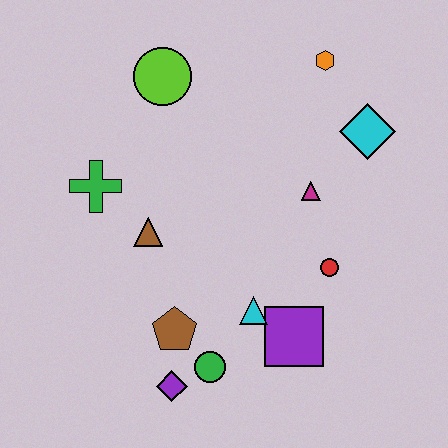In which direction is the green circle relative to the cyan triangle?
The green circle is below the cyan triangle.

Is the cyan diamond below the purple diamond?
No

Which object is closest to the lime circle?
The green cross is closest to the lime circle.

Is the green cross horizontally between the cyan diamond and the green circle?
No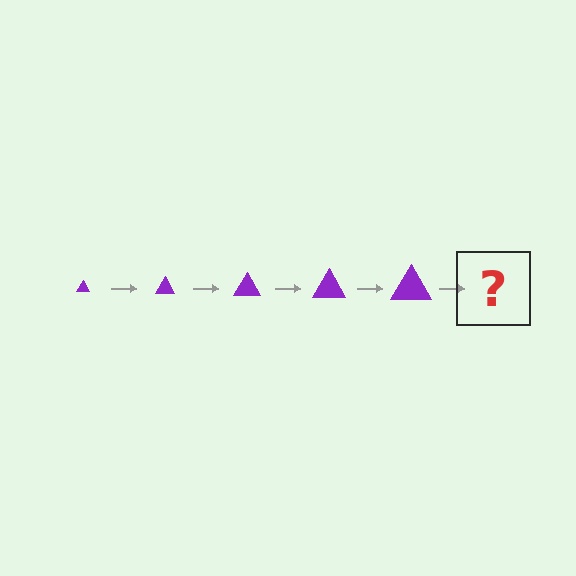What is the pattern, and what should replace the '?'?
The pattern is that the triangle gets progressively larger each step. The '?' should be a purple triangle, larger than the previous one.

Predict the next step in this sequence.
The next step is a purple triangle, larger than the previous one.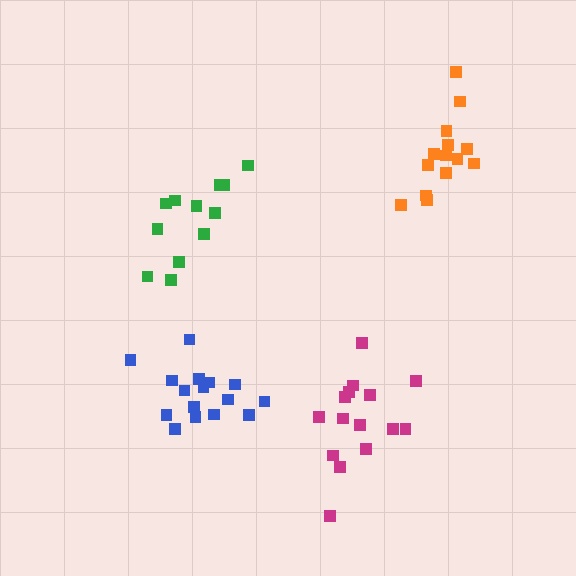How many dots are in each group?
Group 1: 12 dots, Group 2: 16 dots, Group 3: 15 dots, Group 4: 14 dots (57 total).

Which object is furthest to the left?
The green cluster is leftmost.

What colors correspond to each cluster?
The clusters are colored: green, blue, magenta, orange.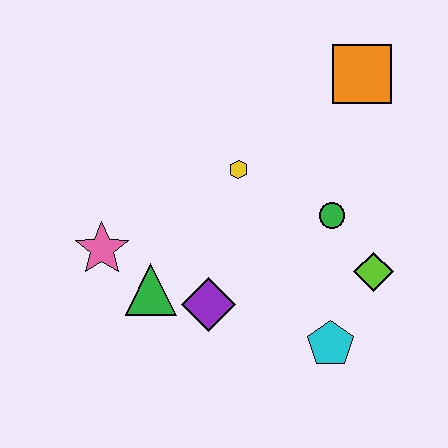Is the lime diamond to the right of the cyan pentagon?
Yes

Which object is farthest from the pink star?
The orange square is farthest from the pink star.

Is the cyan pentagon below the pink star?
Yes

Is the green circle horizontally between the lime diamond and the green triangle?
Yes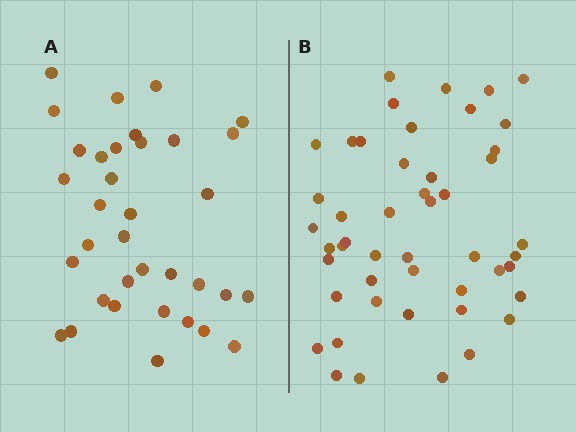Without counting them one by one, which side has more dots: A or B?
Region B (the right region) has more dots.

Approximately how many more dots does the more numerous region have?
Region B has approximately 15 more dots than region A.